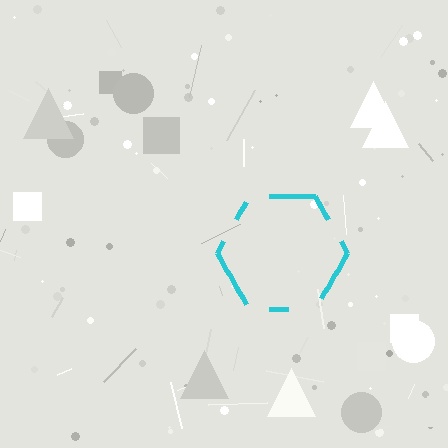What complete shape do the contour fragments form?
The contour fragments form a hexagon.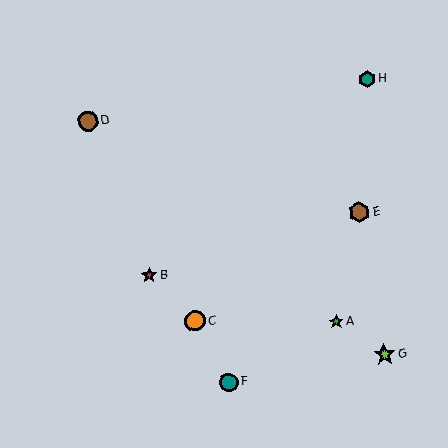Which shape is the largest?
The brown hexagon (labeled E) is the largest.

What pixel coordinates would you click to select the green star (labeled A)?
Click at (336, 322) to select the green star A.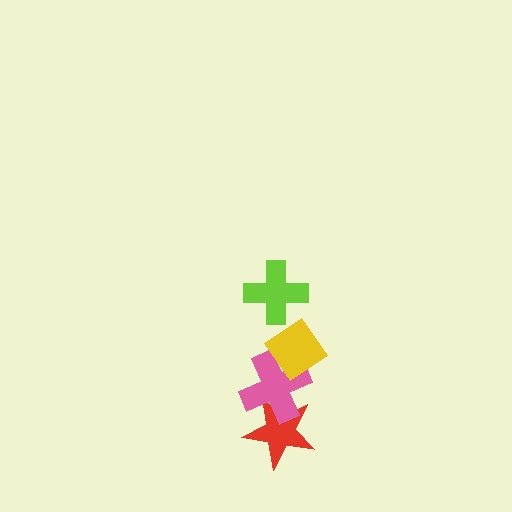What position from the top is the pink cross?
The pink cross is 3rd from the top.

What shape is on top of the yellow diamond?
The lime cross is on top of the yellow diamond.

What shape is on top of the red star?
The pink cross is on top of the red star.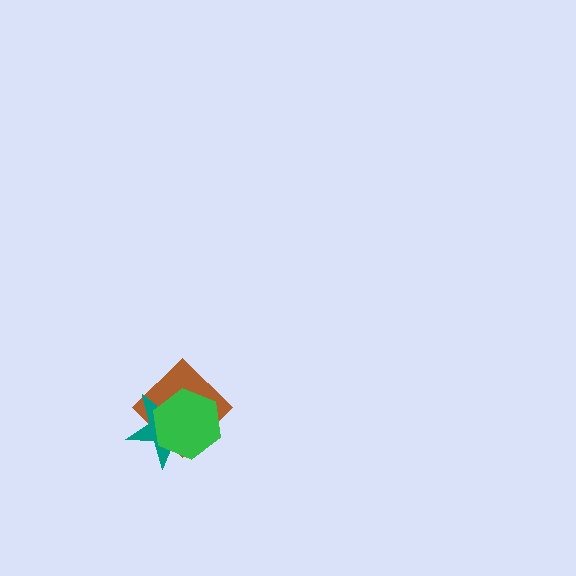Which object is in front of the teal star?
The green hexagon is in front of the teal star.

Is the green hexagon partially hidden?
No, no other shape covers it.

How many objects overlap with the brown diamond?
2 objects overlap with the brown diamond.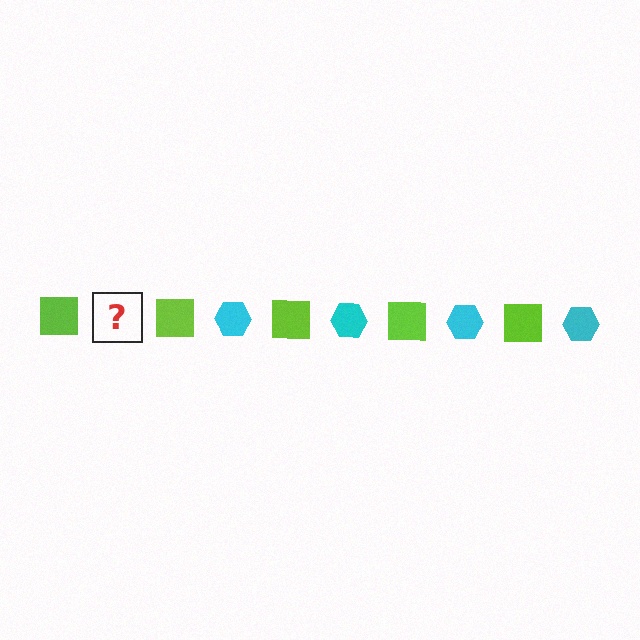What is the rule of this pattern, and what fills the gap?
The rule is that the pattern alternates between lime square and cyan hexagon. The gap should be filled with a cyan hexagon.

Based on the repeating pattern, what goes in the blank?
The blank should be a cyan hexagon.